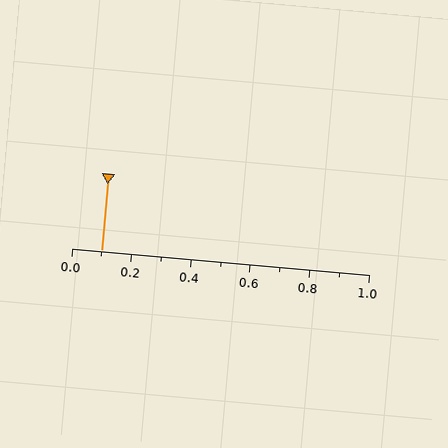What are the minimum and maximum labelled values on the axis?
The axis runs from 0.0 to 1.0.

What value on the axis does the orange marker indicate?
The marker indicates approximately 0.1.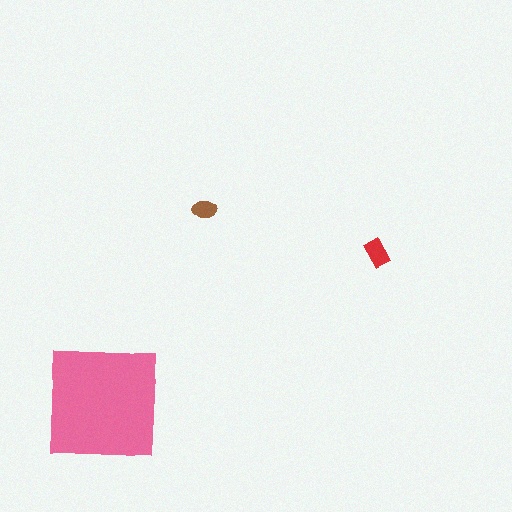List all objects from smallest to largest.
The brown ellipse, the red rectangle, the pink square.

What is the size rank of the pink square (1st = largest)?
1st.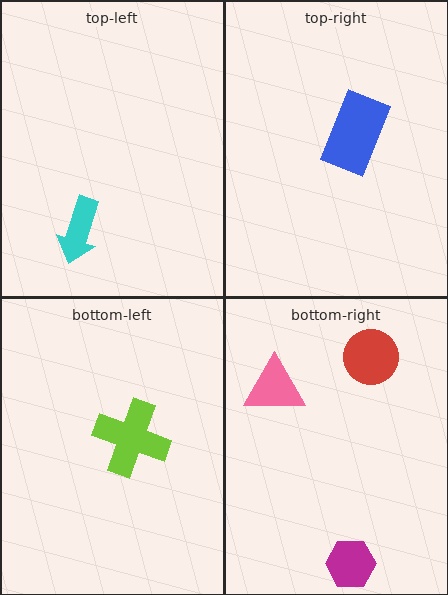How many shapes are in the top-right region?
1.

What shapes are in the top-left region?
The cyan arrow.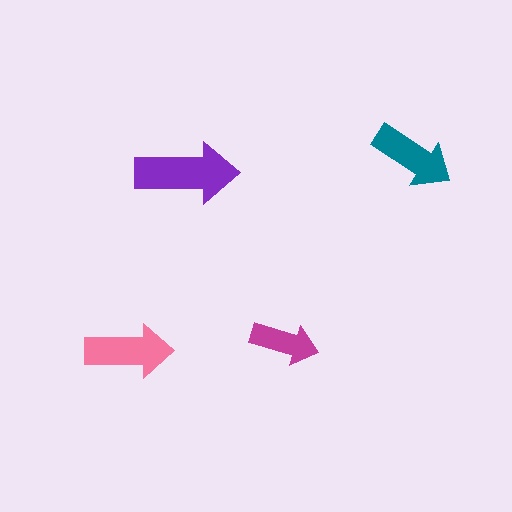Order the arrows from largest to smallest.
the purple one, the pink one, the teal one, the magenta one.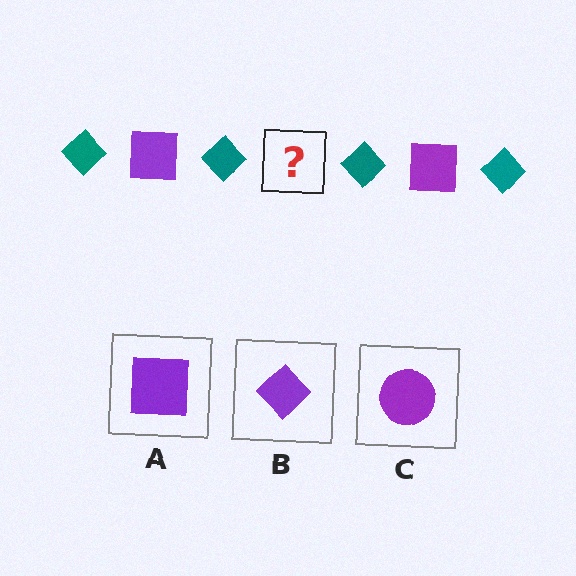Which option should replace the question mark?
Option A.